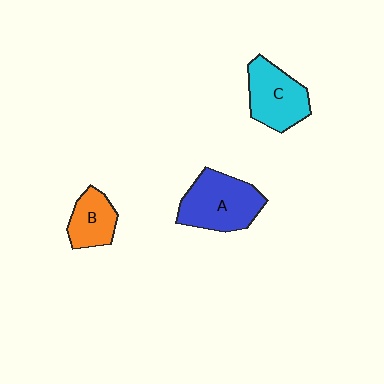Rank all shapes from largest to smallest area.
From largest to smallest: A (blue), C (cyan), B (orange).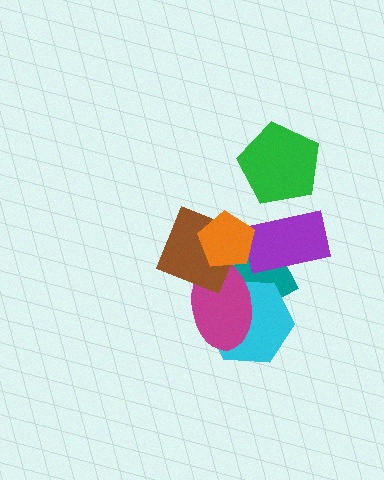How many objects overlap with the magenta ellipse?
4 objects overlap with the magenta ellipse.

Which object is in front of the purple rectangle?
The orange pentagon is in front of the purple rectangle.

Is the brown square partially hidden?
Yes, it is partially covered by another shape.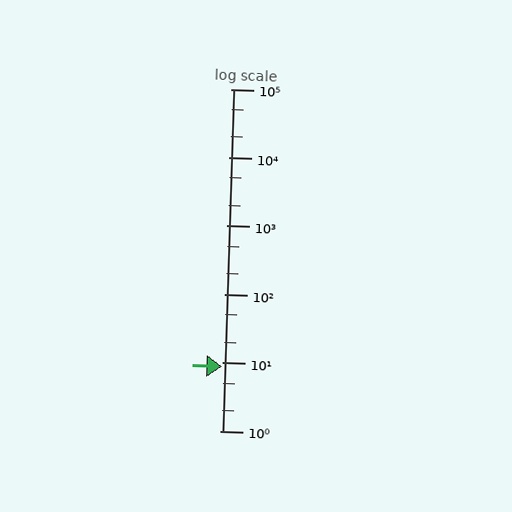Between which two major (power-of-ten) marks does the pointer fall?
The pointer is between 1 and 10.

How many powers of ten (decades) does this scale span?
The scale spans 5 decades, from 1 to 100000.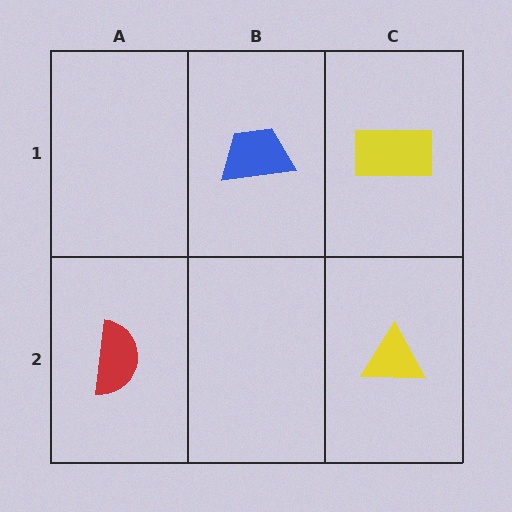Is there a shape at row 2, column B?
No, that cell is empty.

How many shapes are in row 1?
2 shapes.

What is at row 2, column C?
A yellow triangle.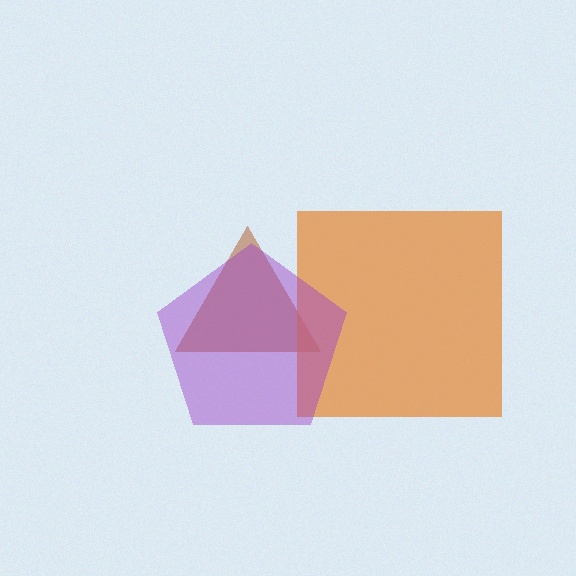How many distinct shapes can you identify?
There are 3 distinct shapes: a brown triangle, an orange square, a purple pentagon.